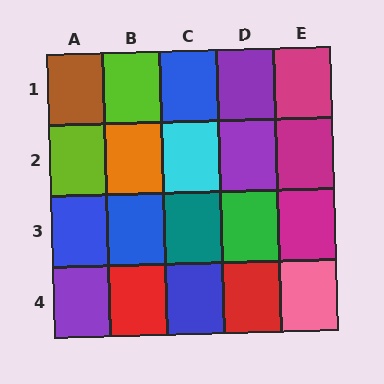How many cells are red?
2 cells are red.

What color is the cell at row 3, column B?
Blue.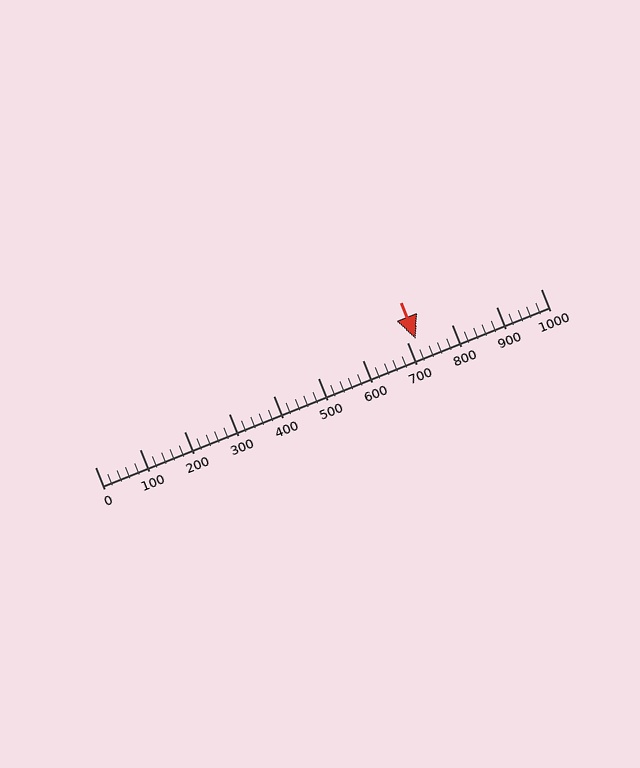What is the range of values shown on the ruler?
The ruler shows values from 0 to 1000.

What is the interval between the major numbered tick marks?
The major tick marks are spaced 100 units apart.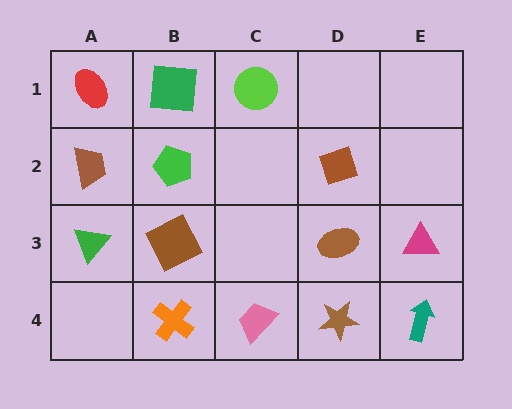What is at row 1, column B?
A green square.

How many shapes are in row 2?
3 shapes.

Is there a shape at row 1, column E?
No, that cell is empty.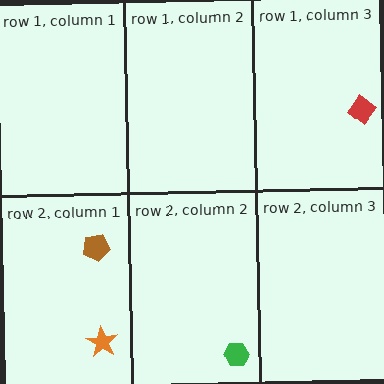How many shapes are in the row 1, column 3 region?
1.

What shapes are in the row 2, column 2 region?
The green hexagon.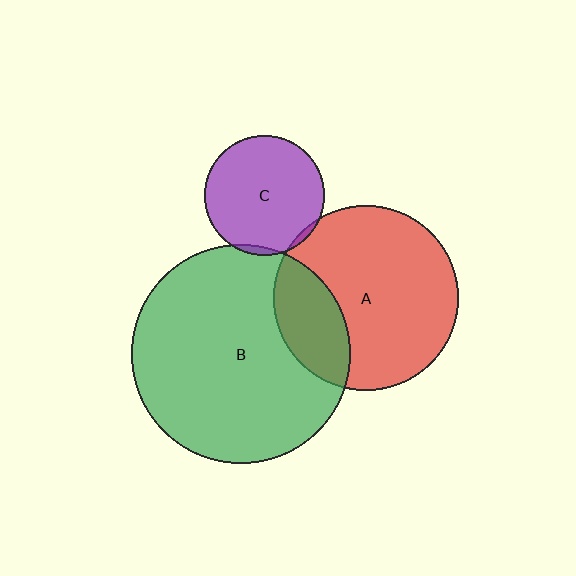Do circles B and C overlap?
Yes.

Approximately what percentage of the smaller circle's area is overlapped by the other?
Approximately 5%.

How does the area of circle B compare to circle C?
Approximately 3.3 times.